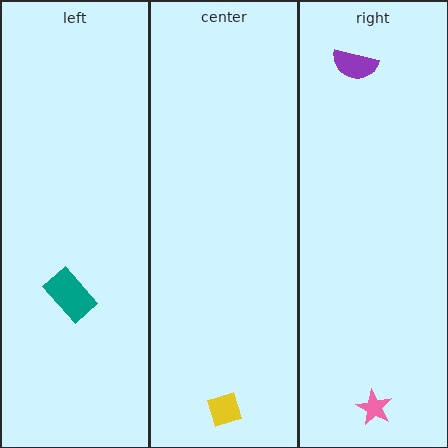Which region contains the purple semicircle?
The right region.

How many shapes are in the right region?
2.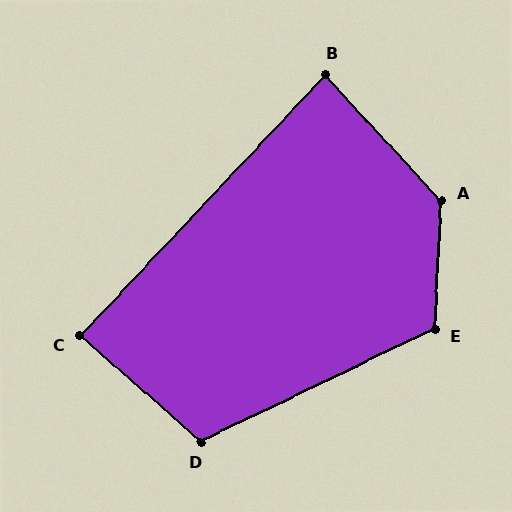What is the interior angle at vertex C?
Approximately 88 degrees (approximately right).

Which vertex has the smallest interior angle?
B, at approximately 86 degrees.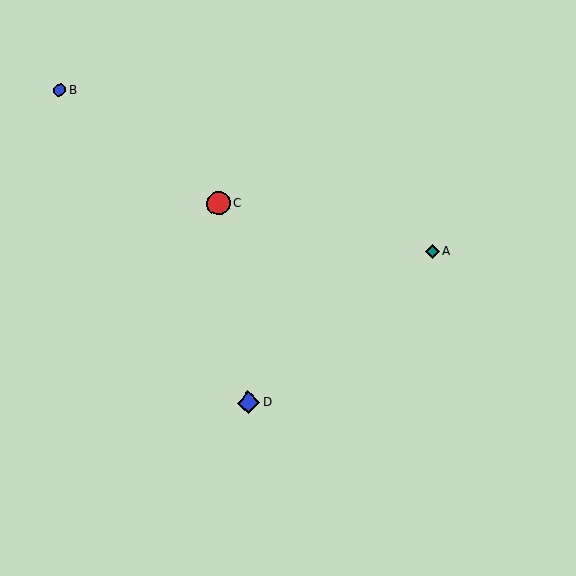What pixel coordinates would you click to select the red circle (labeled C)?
Click at (219, 203) to select the red circle C.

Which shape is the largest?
The red circle (labeled C) is the largest.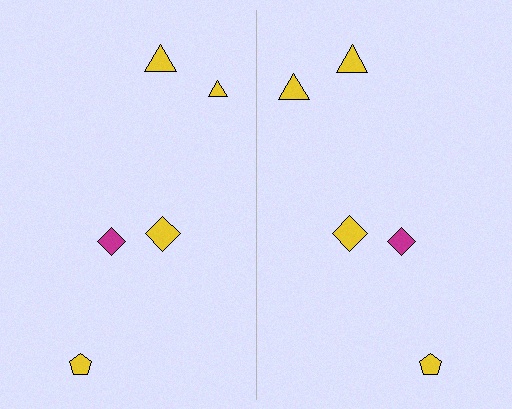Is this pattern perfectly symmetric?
No, the pattern is not perfectly symmetric. The yellow triangle on the right side has a different size than its mirror counterpart.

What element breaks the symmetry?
The yellow triangle on the right side has a different size than its mirror counterpart.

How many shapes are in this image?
There are 10 shapes in this image.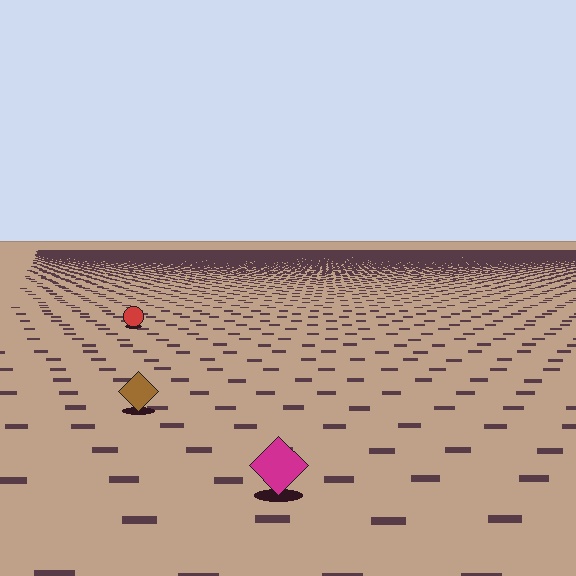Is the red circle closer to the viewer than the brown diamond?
No. The brown diamond is closer — you can tell from the texture gradient: the ground texture is coarser near it.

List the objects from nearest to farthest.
From nearest to farthest: the magenta diamond, the brown diamond, the red circle.